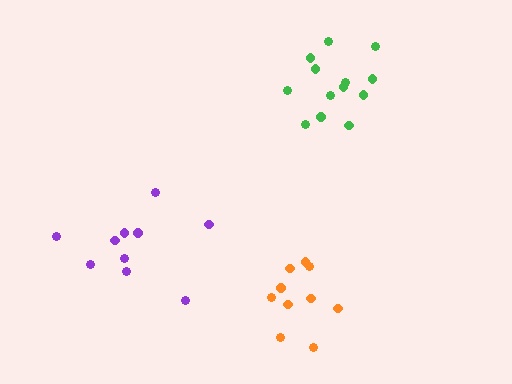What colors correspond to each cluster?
The clusters are colored: orange, purple, green.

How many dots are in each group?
Group 1: 10 dots, Group 2: 10 dots, Group 3: 13 dots (33 total).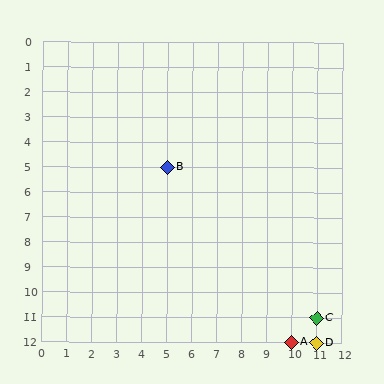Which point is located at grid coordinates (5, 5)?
Point B is at (5, 5).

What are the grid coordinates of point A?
Point A is at grid coordinates (10, 12).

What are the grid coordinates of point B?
Point B is at grid coordinates (5, 5).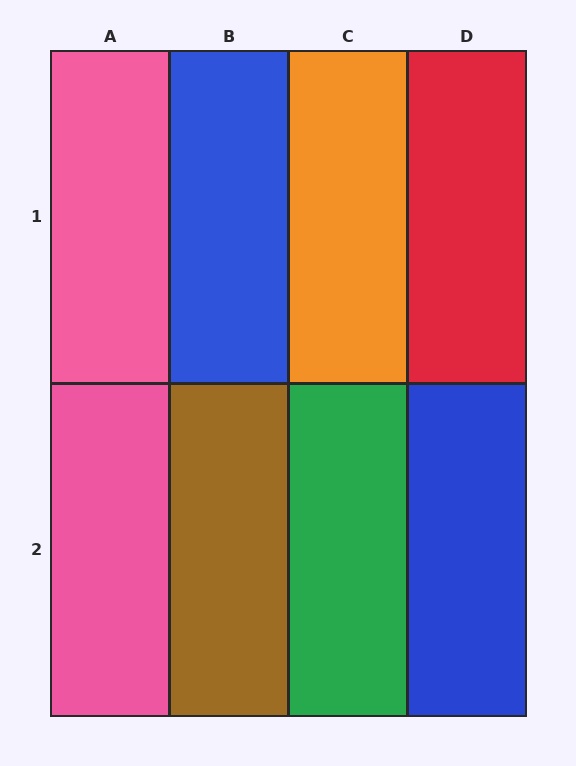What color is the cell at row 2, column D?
Blue.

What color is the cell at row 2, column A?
Pink.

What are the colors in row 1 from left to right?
Pink, blue, orange, red.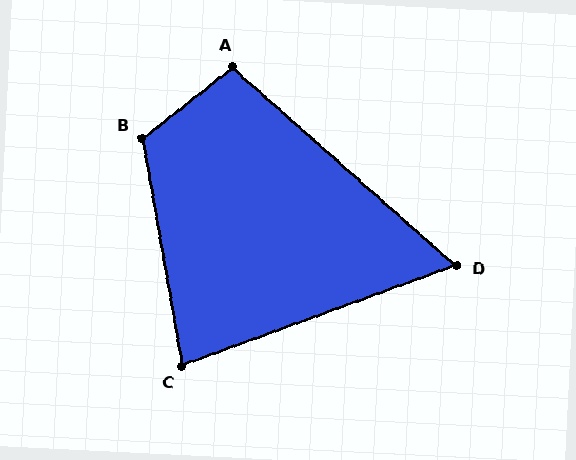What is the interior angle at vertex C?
Approximately 80 degrees (acute).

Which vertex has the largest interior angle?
B, at approximately 118 degrees.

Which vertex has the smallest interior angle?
D, at approximately 62 degrees.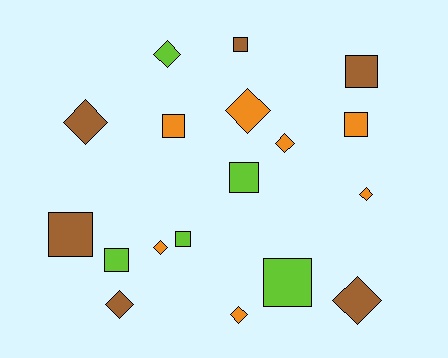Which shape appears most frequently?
Diamond, with 9 objects.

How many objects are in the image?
There are 18 objects.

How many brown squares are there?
There are 3 brown squares.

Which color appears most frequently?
Orange, with 7 objects.